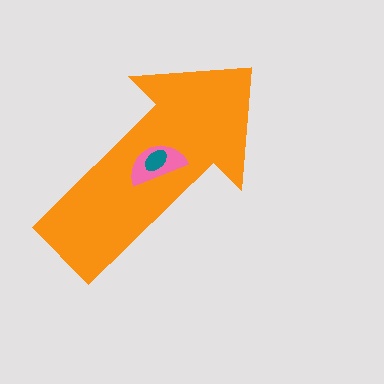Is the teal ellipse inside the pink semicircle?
Yes.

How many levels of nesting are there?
3.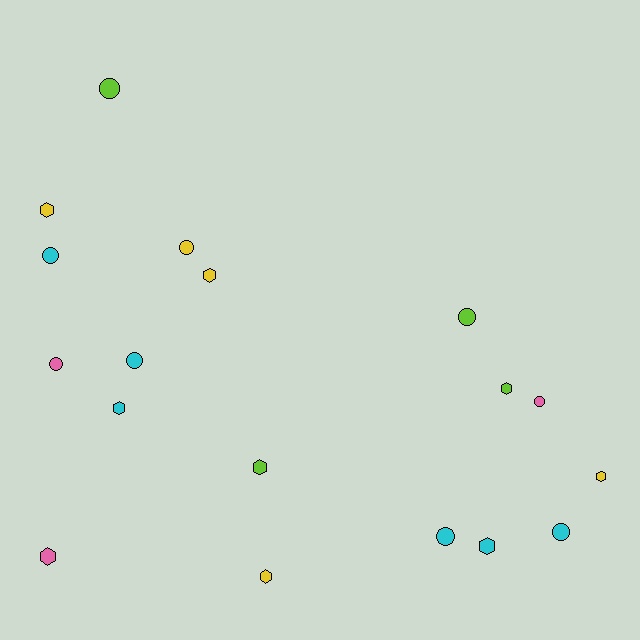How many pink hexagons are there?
There is 1 pink hexagon.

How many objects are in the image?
There are 18 objects.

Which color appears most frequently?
Cyan, with 6 objects.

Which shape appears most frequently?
Hexagon, with 9 objects.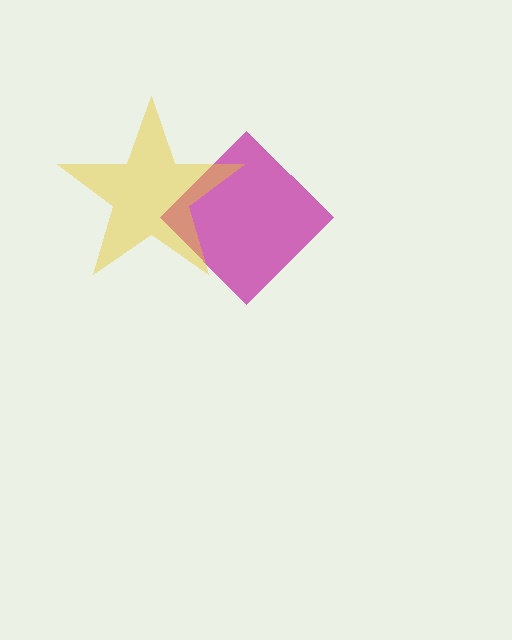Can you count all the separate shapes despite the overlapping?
Yes, there are 2 separate shapes.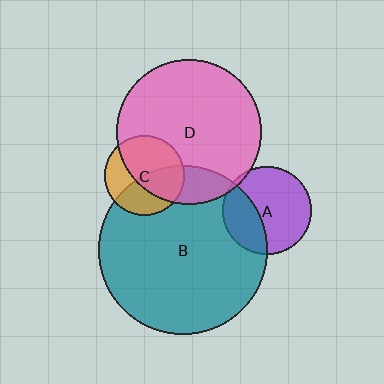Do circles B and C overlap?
Yes.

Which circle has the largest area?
Circle B (teal).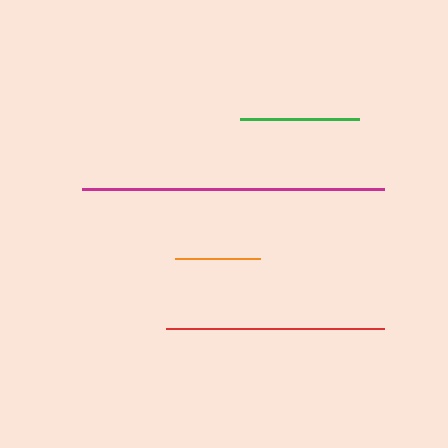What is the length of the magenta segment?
The magenta segment is approximately 302 pixels long.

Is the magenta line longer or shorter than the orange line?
The magenta line is longer than the orange line.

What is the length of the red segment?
The red segment is approximately 218 pixels long.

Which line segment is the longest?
The magenta line is the longest at approximately 302 pixels.